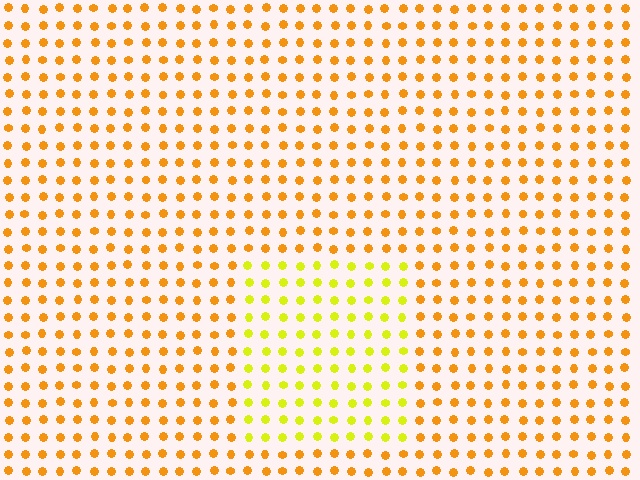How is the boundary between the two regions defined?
The boundary is defined purely by a slight shift in hue (about 33 degrees). Spacing, size, and orientation are identical on both sides.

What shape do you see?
I see a rectangle.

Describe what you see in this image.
The image is filled with small orange elements in a uniform arrangement. A rectangle-shaped region is visible where the elements are tinted to a slightly different hue, forming a subtle color boundary.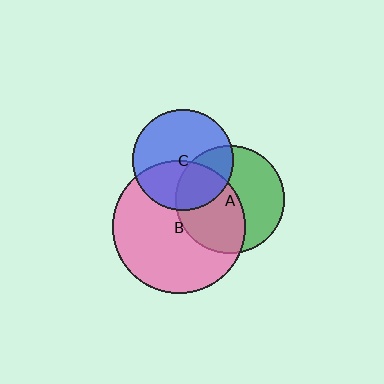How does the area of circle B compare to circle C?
Approximately 1.7 times.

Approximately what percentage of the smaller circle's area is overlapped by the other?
Approximately 30%.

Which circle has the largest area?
Circle B (pink).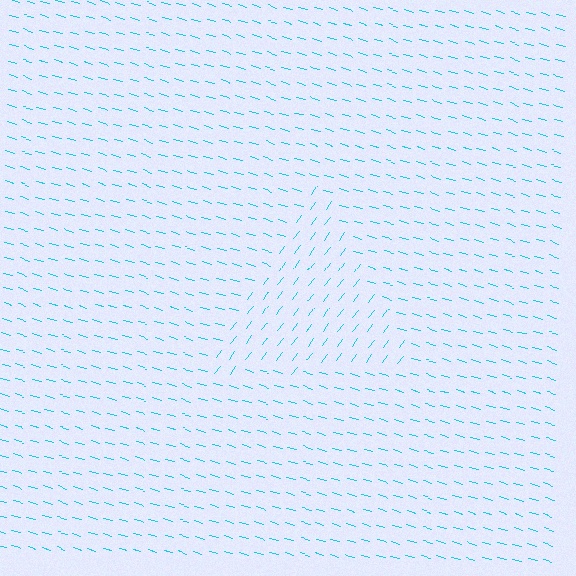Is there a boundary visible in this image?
Yes, there is a texture boundary formed by a change in line orientation.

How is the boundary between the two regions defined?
The boundary is defined purely by a change in line orientation (approximately 69 degrees difference). All lines are the same color and thickness.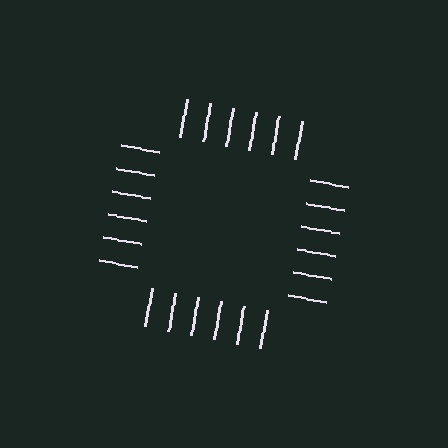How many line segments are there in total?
24 — 6 along each of the 4 edges.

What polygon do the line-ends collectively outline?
An illusory square — the line segments terminate on its edges but no continuous stroke is drawn.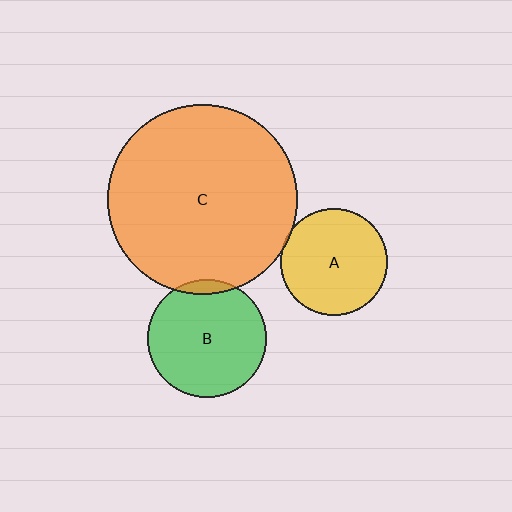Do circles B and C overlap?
Yes.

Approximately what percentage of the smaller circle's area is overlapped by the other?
Approximately 5%.